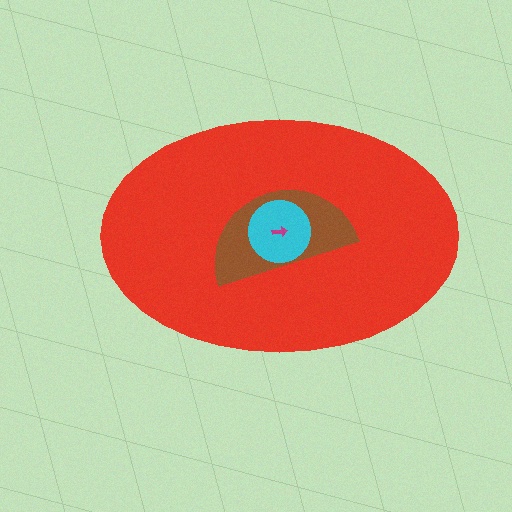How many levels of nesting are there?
4.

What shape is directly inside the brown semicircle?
The cyan circle.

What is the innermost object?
The magenta arrow.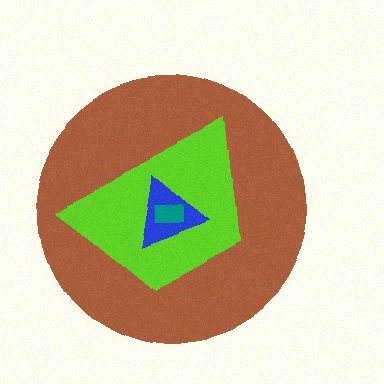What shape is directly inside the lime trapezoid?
The blue triangle.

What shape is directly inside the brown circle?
The lime trapezoid.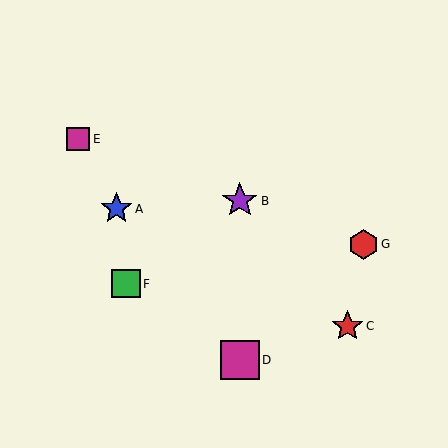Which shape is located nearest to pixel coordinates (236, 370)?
The magenta square (labeled D) at (240, 360) is nearest to that location.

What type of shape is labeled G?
Shape G is a red hexagon.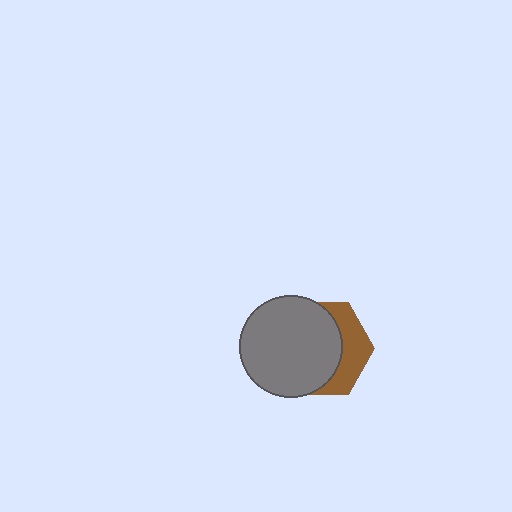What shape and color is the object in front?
The object in front is a gray circle.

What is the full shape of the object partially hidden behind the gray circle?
The partially hidden object is a brown hexagon.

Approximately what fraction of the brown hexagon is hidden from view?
Roughly 65% of the brown hexagon is hidden behind the gray circle.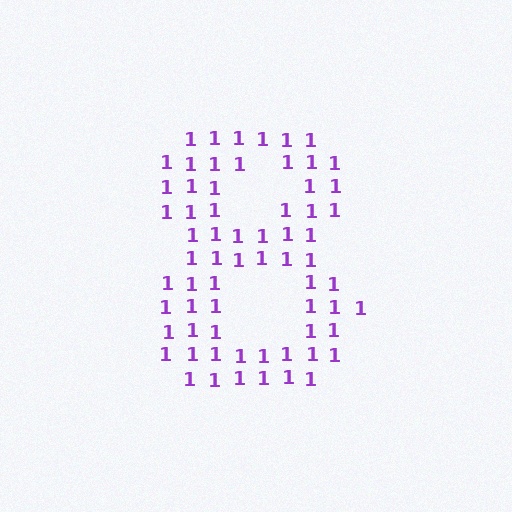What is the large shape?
The large shape is the digit 8.